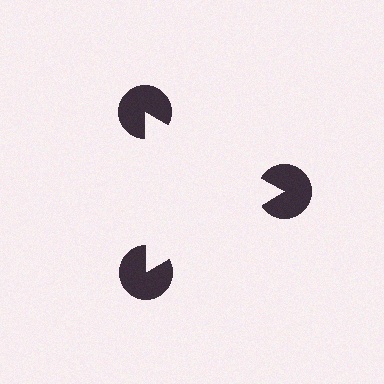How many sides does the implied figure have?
3 sides.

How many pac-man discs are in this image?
There are 3 — one at each vertex of the illusory triangle.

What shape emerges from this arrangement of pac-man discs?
An illusory triangle — its edges are inferred from the aligned wedge cuts in the pac-man discs, not physically drawn.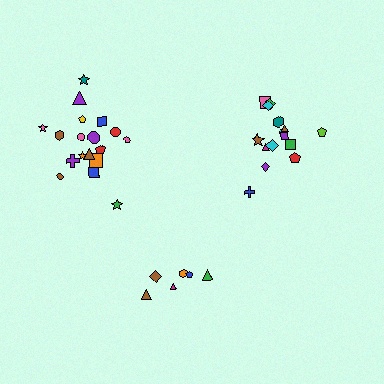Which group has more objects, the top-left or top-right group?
The top-left group.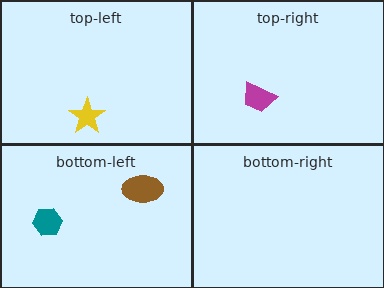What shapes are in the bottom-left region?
The teal hexagon, the brown ellipse.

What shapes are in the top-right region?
The magenta trapezoid.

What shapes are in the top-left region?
The yellow star.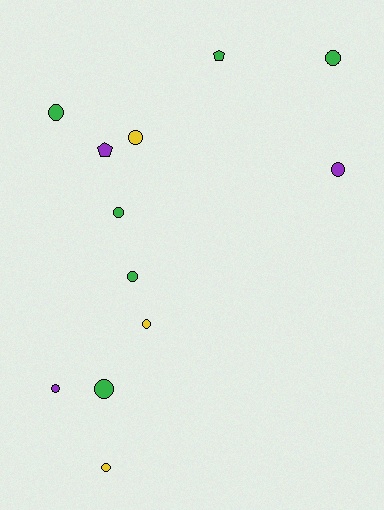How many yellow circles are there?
There are 3 yellow circles.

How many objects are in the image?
There are 12 objects.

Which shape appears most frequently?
Circle, with 10 objects.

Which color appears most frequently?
Green, with 6 objects.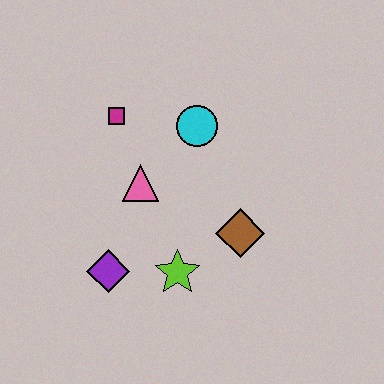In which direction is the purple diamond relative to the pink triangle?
The purple diamond is below the pink triangle.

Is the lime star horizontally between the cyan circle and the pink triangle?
Yes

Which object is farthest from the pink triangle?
The brown diamond is farthest from the pink triangle.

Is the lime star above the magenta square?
No